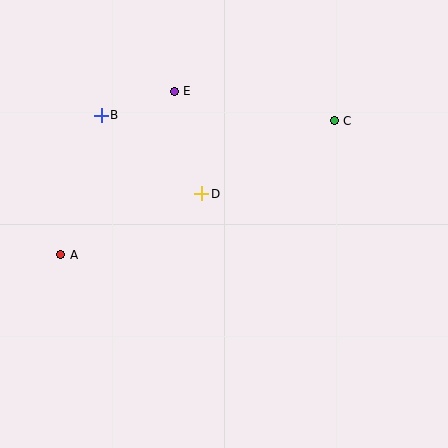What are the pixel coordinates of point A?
Point A is at (61, 255).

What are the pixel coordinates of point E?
Point E is at (174, 91).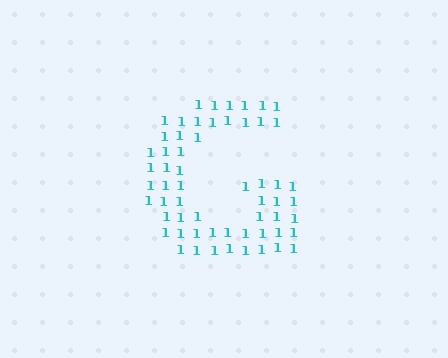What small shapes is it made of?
It is made of small digit 1's.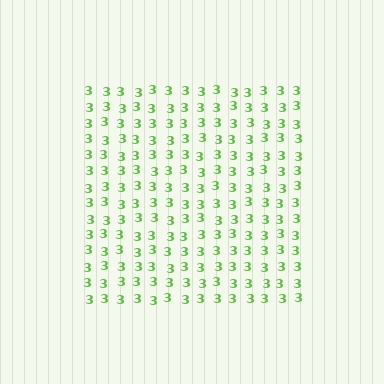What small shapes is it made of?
It is made of small digit 3's.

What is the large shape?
The large shape is a square.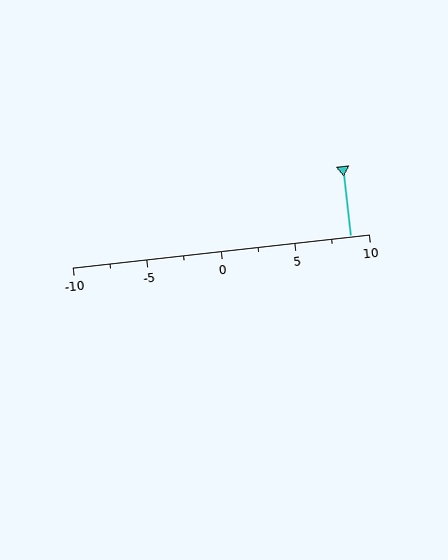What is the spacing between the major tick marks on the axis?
The major ticks are spaced 5 apart.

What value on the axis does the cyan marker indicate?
The marker indicates approximately 8.8.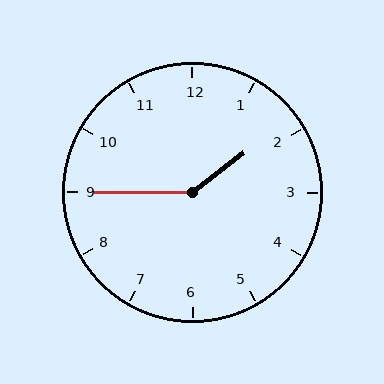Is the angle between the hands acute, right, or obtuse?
It is obtuse.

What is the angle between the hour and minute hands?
Approximately 142 degrees.